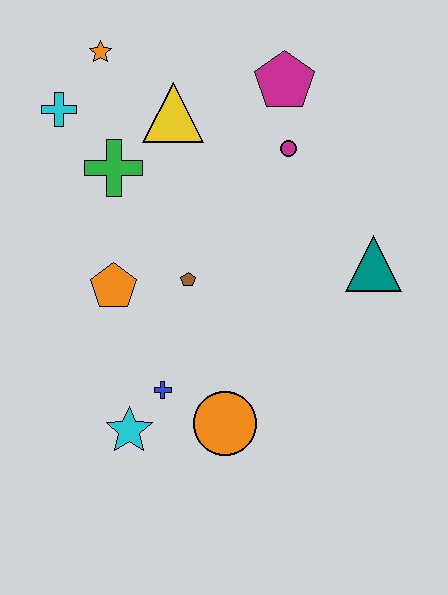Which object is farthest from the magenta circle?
The cyan star is farthest from the magenta circle.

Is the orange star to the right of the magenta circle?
No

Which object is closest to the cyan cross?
The orange star is closest to the cyan cross.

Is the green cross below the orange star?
Yes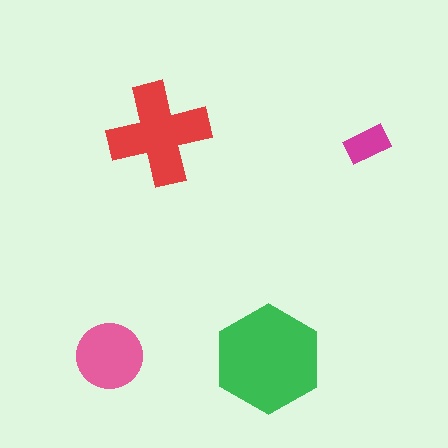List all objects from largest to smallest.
The green hexagon, the red cross, the pink circle, the magenta rectangle.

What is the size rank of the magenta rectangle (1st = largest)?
4th.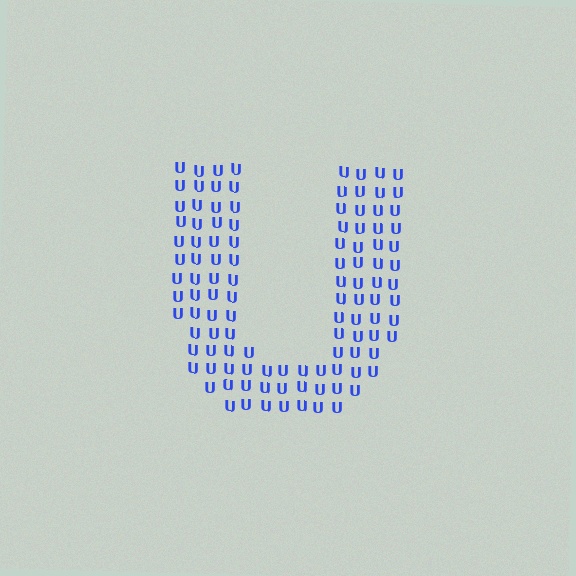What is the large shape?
The large shape is the letter U.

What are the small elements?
The small elements are letter U's.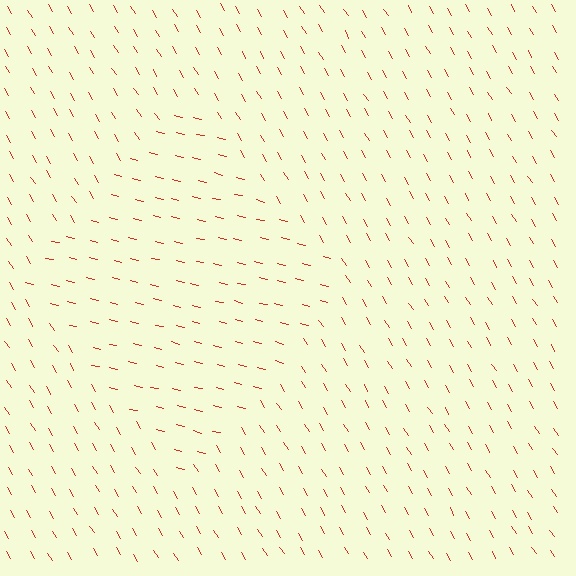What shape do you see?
I see a diamond.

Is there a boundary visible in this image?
Yes, there is a texture boundary formed by a change in line orientation.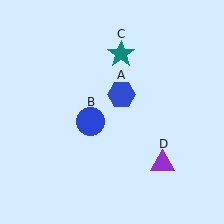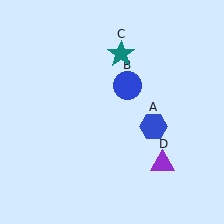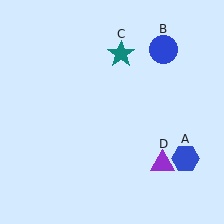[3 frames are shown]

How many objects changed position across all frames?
2 objects changed position: blue hexagon (object A), blue circle (object B).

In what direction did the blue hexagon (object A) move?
The blue hexagon (object A) moved down and to the right.